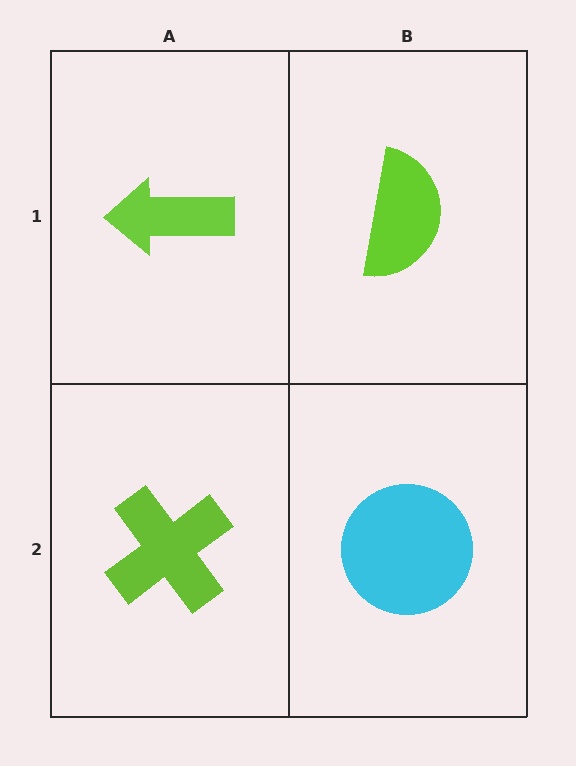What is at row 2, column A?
A lime cross.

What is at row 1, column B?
A lime semicircle.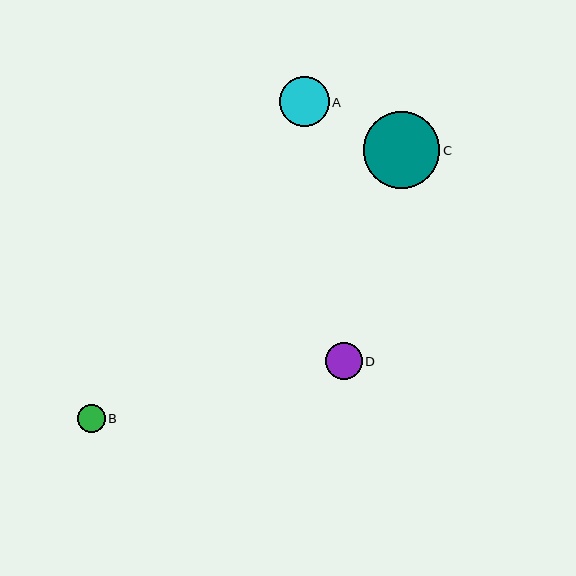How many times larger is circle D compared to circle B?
Circle D is approximately 1.3 times the size of circle B.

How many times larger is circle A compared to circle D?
Circle A is approximately 1.4 times the size of circle D.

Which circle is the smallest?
Circle B is the smallest with a size of approximately 28 pixels.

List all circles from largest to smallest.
From largest to smallest: C, A, D, B.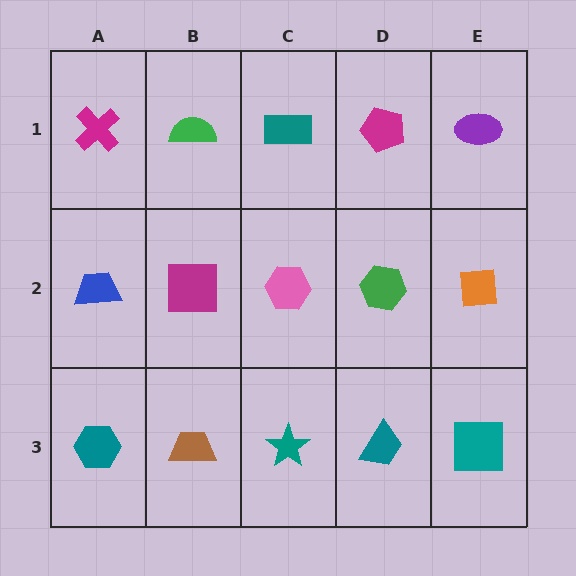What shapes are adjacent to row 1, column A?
A blue trapezoid (row 2, column A), a green semicircle (row 1, column B).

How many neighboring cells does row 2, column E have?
3.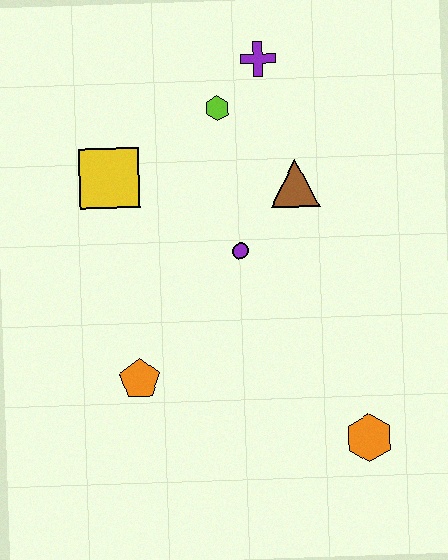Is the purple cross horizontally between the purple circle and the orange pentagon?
No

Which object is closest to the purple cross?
The lime hexagon is closest to the purple cross.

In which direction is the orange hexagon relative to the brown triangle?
The orange hexagon is below the brown triangle.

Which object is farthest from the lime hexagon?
The orange hexagon is farthest from the lime hexagon.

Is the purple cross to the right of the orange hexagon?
No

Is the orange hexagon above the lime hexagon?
No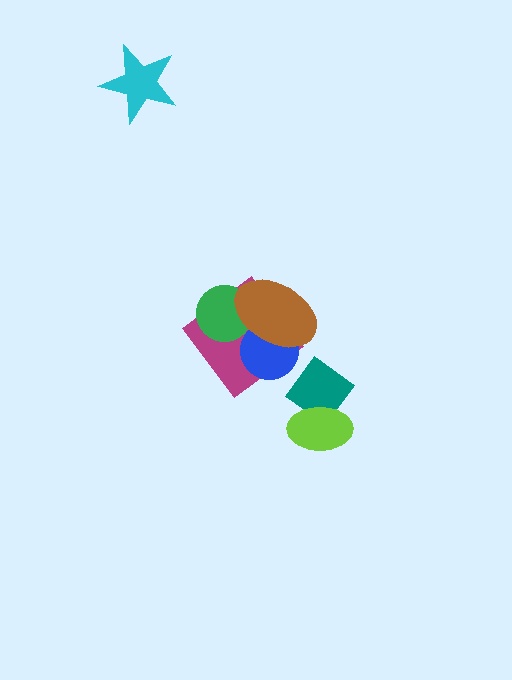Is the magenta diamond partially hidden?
Yes, it is partially covered by another shape.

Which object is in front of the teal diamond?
The lime ellipse is in front of the teal diamond.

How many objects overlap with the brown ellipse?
3 objects overlap with the brown ellipse.